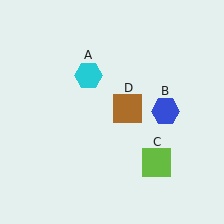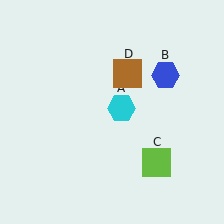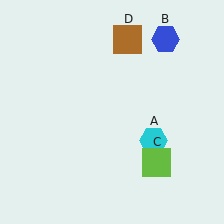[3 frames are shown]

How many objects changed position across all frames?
3 objects changed position: cyan hexagon (object A), blue hexagon (object B), brown square (object D).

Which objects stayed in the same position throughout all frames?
Lime square (object C) remained stationary.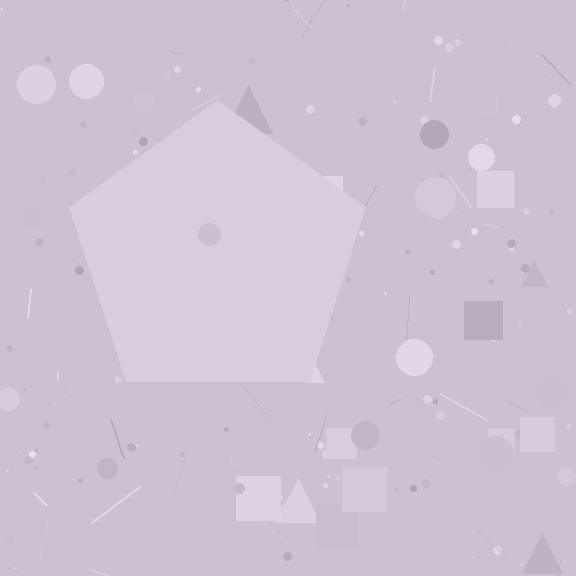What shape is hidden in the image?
A pentagon is hidden in the image.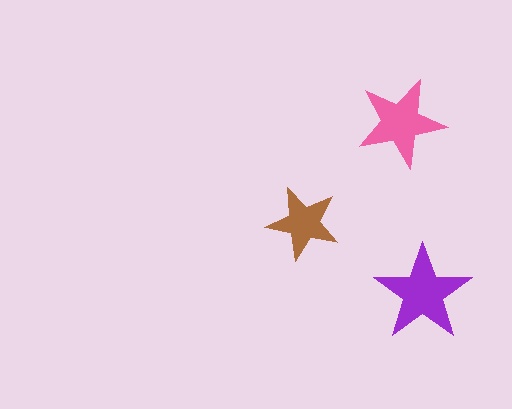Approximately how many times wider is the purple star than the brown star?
About 1.5 times wider.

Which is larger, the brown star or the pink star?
The pink one.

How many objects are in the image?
There are 3 objects in the image.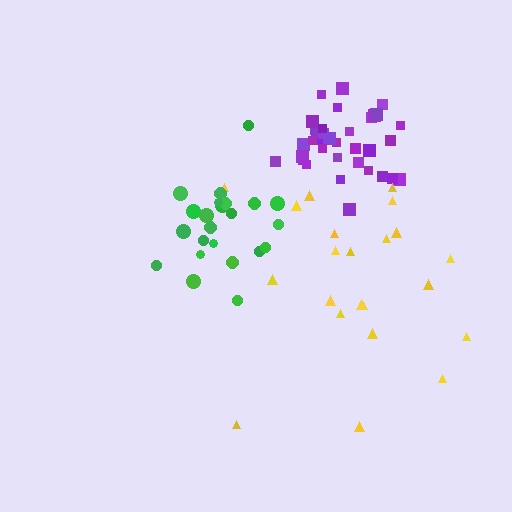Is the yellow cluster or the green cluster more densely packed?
Green.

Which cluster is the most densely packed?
Purple.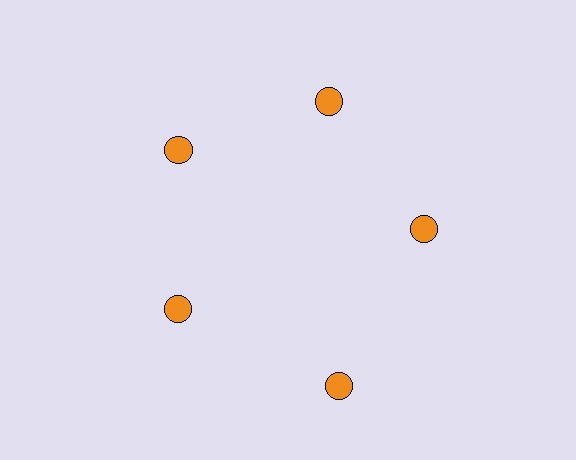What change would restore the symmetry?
The symmetry would be restored by moving it inward, back onto the ring so that all 5 circles sit at equal angles and equal distance from the center.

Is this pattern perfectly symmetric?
No. The 5 orange circles are arranged in a ring, but one element near the 5 o'clock position is pushed outward from the center, breaking the 5-fold rotational symmetry.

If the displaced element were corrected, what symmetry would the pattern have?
It would have 5-fold rotational symmetry — the pattern would map onto itself every 72 degrees.